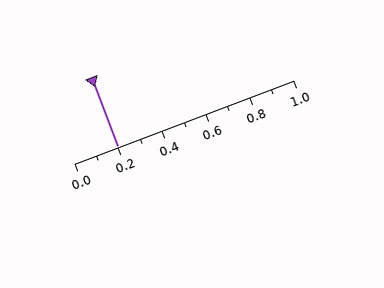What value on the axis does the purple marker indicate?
The marker indicates approximately 0.2.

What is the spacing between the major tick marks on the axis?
The major ticks are spaced 0.2 apart.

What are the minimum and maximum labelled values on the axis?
The axis runs from 0.0 to 1.0.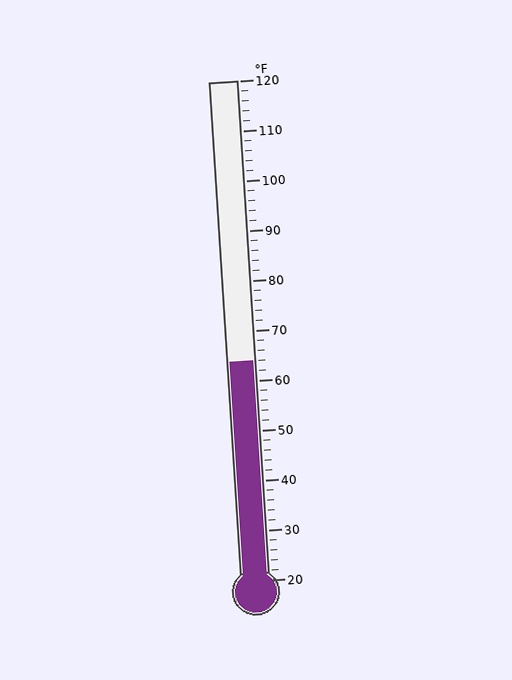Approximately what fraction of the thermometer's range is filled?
The thermometer is filled to approximately 45% of its range.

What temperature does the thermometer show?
The thermometer shows approximately 64°F.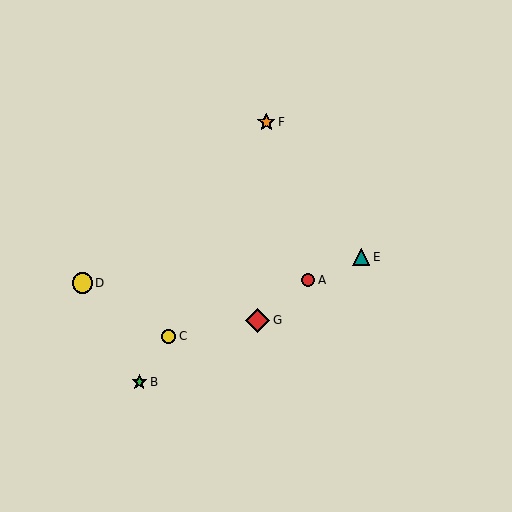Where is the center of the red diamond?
The center of the red diamond is at (257, 320).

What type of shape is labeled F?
Shape F is an orange star.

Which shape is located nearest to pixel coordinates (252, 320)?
The red diamond (labeled G) at (257, 320) is nearest to that location.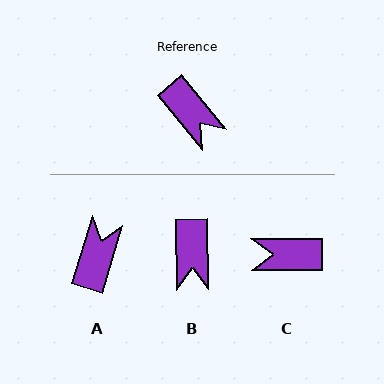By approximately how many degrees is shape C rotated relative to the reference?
Approximately 129 degrees clockwise.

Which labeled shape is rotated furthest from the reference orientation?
C, about 129 degrees away.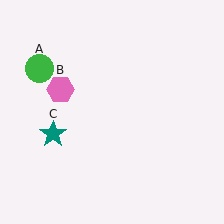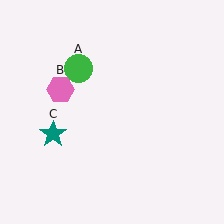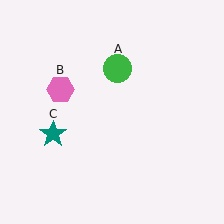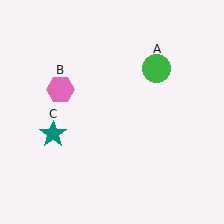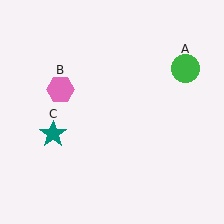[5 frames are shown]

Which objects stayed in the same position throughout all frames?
Pink hexagon (object B) and teal star (object C) remained stationary.